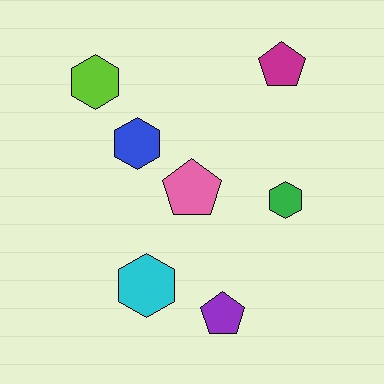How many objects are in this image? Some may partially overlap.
There are 7 objects.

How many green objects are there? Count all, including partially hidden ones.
There is 1 green object.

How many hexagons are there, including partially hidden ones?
There are 4 hexagons.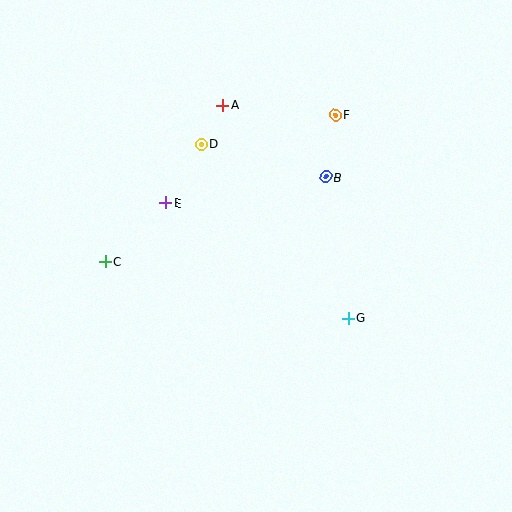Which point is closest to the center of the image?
Point E at (166, 203) is closest to the center.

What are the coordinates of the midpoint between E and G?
The midpoint between E and G is at (257, 261).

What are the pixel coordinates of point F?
Point F is at (335, 115).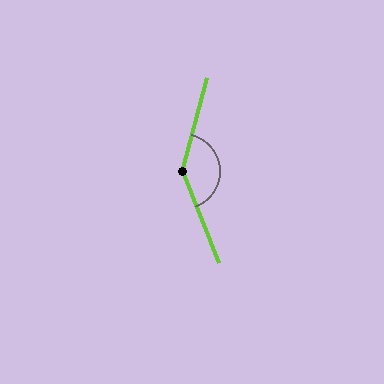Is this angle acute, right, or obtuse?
It is obtuse.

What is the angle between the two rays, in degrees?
Approximately 144 degrees.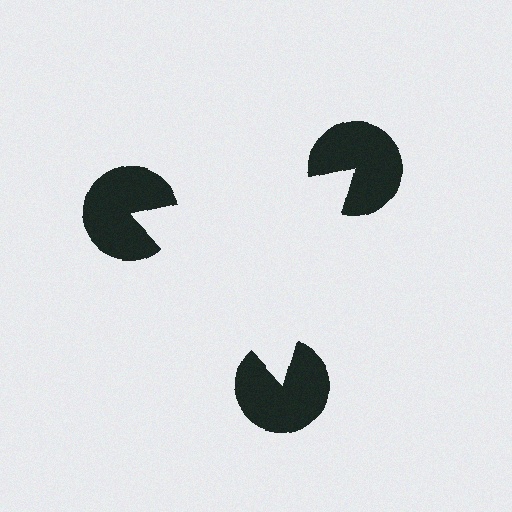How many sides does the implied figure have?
3 sides.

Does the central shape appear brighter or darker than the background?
It typically appears slightly brighter than the background, even though no actual brightness change is drawn.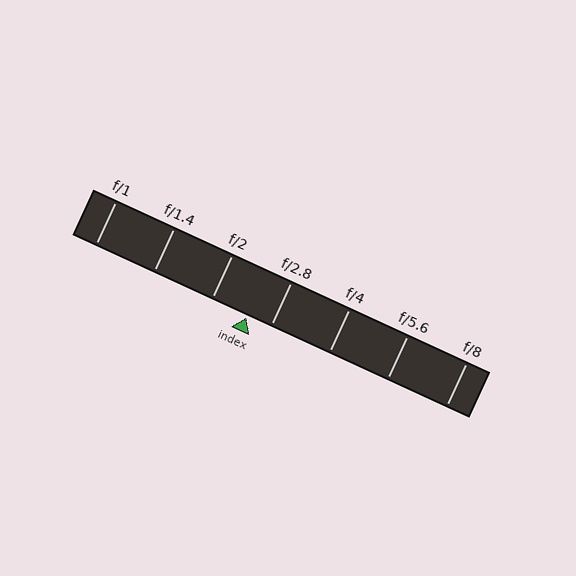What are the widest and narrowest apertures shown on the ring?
The widest aperture shown is f/1 and the narrowest is f/8.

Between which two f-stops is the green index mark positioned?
The index mark is between f/2 and f/2.8.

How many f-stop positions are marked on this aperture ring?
There are 7 f-stop positions marked.